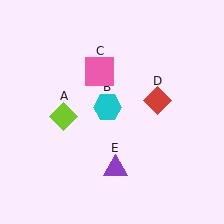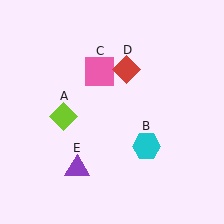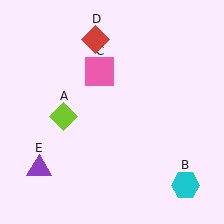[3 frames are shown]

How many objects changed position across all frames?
3 objects changed position: cyan hexagon (object B), red diamond (object D), purple triangle (object E).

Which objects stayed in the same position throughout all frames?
Lime diamond (object A) and pink square (object C) remained stationary.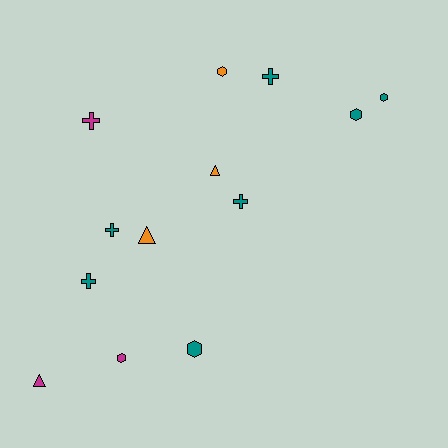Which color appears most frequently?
Teal, with 7 objects.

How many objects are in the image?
There are 13 objects.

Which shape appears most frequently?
Cross, with 5 objects.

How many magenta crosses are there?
There is 1 magenta cross.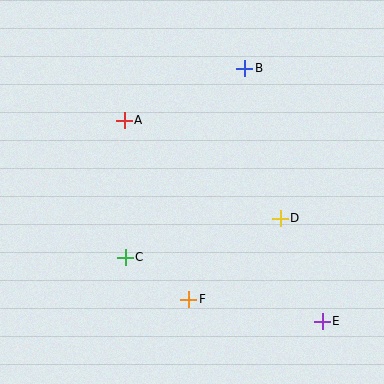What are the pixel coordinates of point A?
Point A is at (124, 120).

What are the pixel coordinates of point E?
Point E is at (322, 321).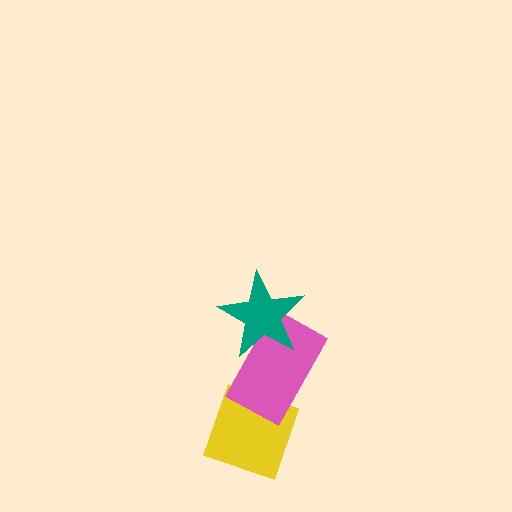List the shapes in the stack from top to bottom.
From top to bottom: the teal star, the pink rectangle, the yellow diamond.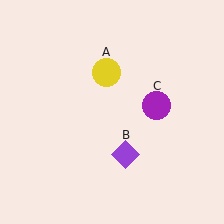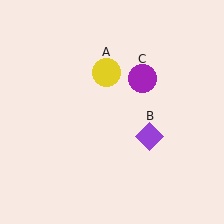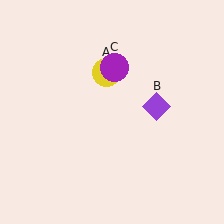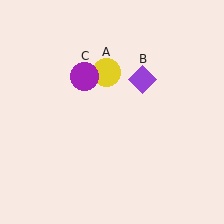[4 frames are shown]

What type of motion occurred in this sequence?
The purple diamond (object B), purple circle (object C) rotated counterclockwise around the center of the scene.